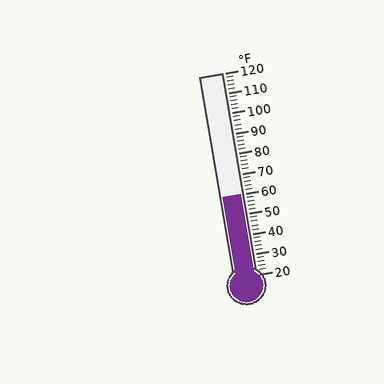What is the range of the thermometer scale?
The thermometer scale ranges from 20°F to 120°F.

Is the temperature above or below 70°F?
The temperature is below 70°F.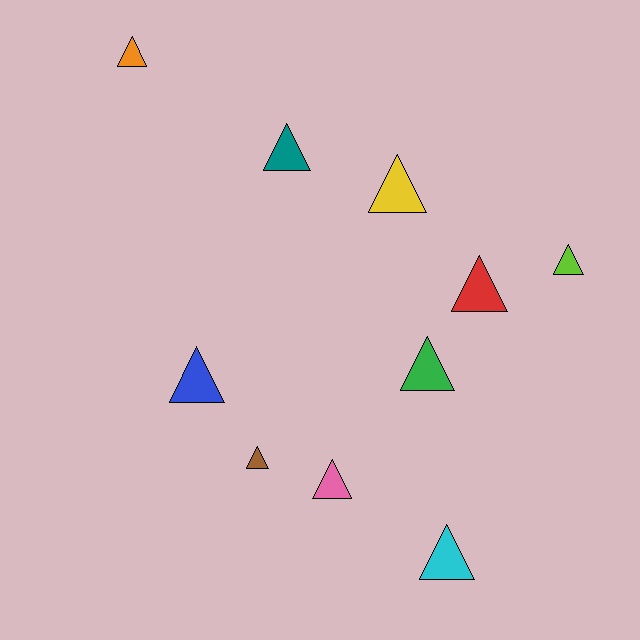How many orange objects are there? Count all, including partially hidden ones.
There is 1 orange object.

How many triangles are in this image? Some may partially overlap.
There are 10 triangles.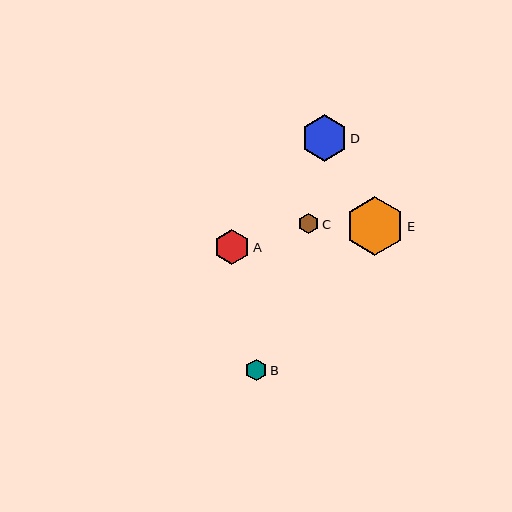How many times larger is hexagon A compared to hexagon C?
Hexagon A is approximately 1.7 times the size of hexagon C.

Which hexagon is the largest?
Hexagon E is the largest with a size of approximately 59 pixels.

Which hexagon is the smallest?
Hexagon C is the smallest with a size of approximately 21 pixels.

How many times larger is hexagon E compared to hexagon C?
Hexagon E is approximately 2.8 times the size of hexagon C.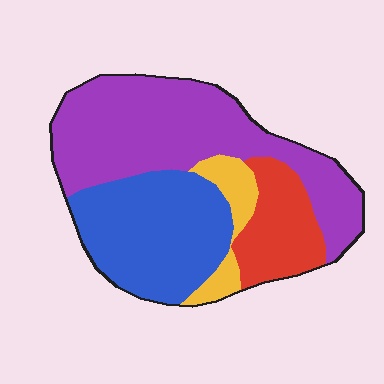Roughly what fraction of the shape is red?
Red covers about 15% of the shape.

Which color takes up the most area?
Purple, at roughly 45%.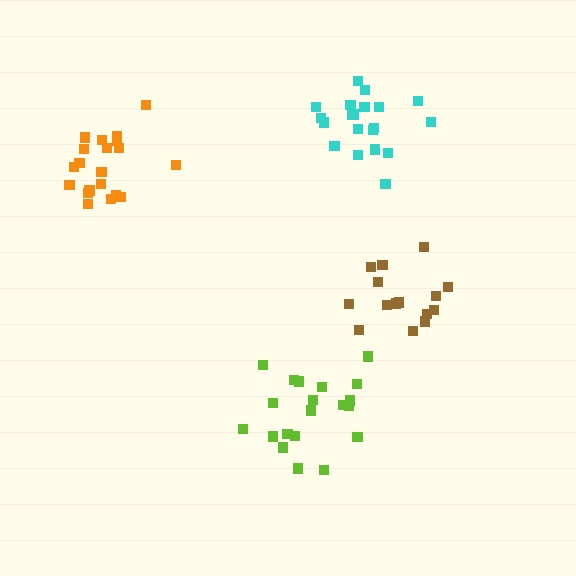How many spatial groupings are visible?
There are 4 spatial groupings.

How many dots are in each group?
Group 1: 20 dots, Group 2: 20 dots, Group 3: 15 dots, Group 4: 20 dots (75 total).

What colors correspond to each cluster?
The clusters are colored: cyan, lime, brown, orange.